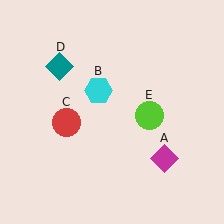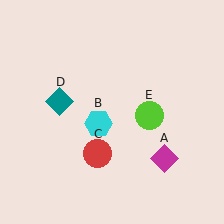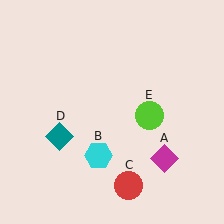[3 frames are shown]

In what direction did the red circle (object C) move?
The red circle (object C) moved down and to the right.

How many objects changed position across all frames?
3 objects changed position: cyan hexagon (object B), red circle (object C), teal diamond (object D).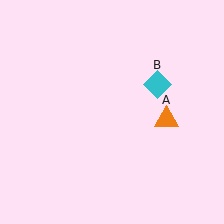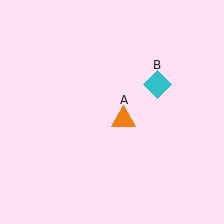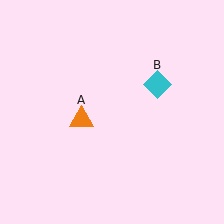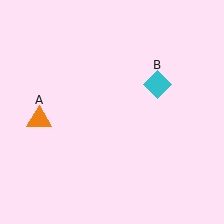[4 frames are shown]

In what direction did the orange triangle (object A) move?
The orange triangle (object A) moved left.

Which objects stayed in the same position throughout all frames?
Cyan diamond (object B) remained stationary.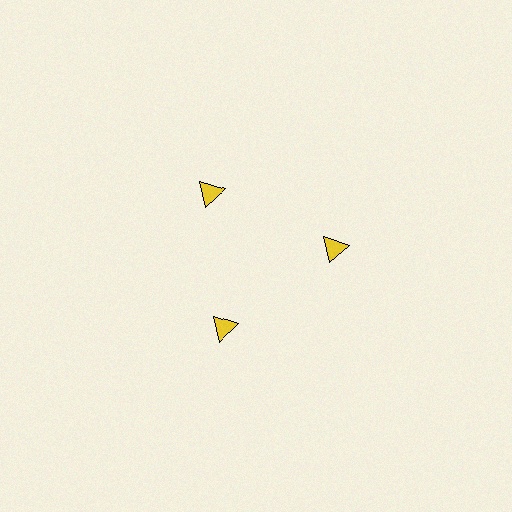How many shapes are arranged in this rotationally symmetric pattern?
There are 3 shapes, arranged in 3 groups of 1.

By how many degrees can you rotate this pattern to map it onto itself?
The pattern maps onto itself every 120 degrees of rotation.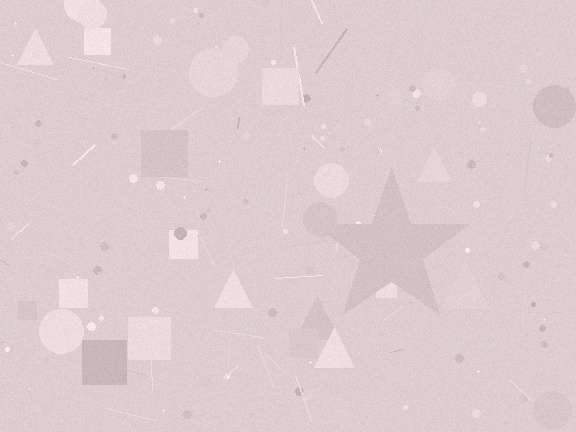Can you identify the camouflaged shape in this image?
The camouflaged shape is a star.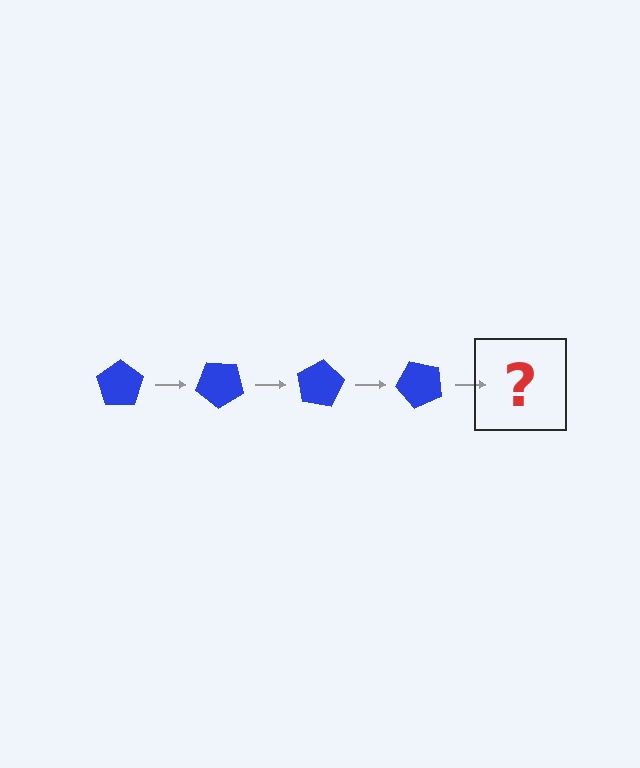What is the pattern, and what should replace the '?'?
The pattern is that the pentagon rotates 40 degrees each step. The '?' should be a blue pentagon rotated 160 degrees.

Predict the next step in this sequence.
The next step is a blue pentagon rotated 160 degrees.